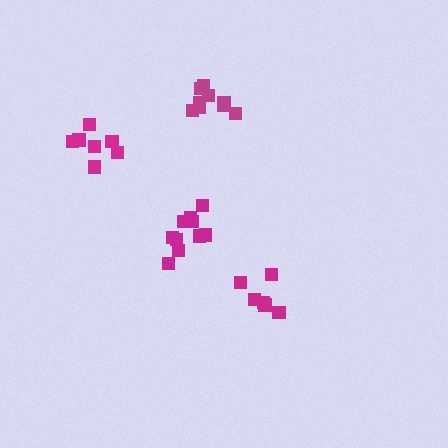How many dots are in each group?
Group 1: 10 dots, Group 2: 6 dots, Group 3: 9 dots, Group 4: 8 dots (33 total).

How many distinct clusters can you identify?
There are 4 distinct clusters.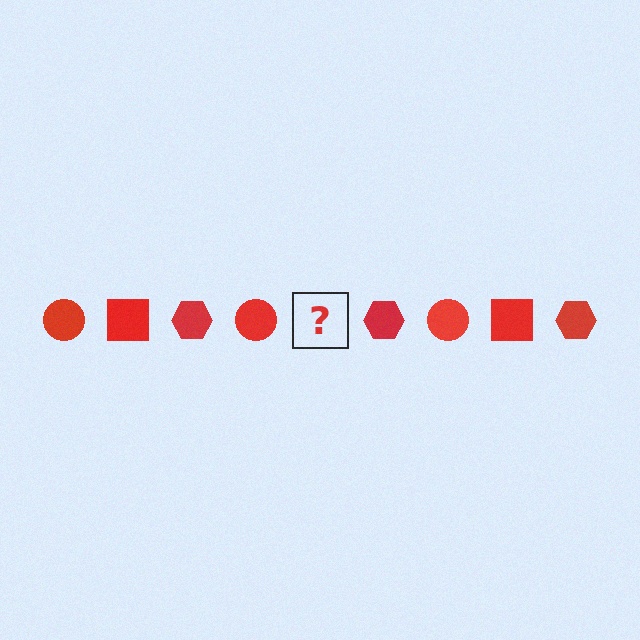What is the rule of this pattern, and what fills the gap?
The rule is that the pattern cycles through circle, square, hexagon shapes in red. The gap should be filled with a red square.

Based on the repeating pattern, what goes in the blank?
The blank should be a red square.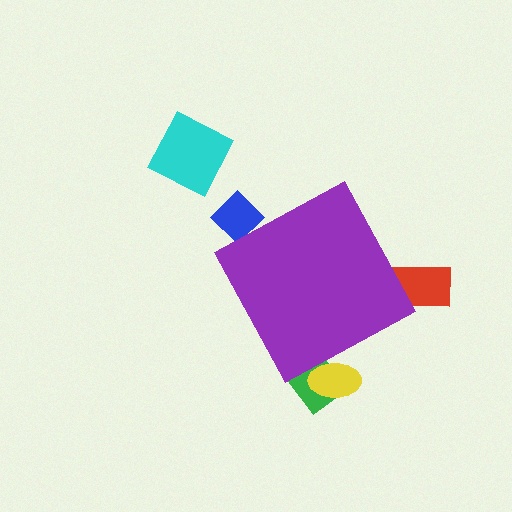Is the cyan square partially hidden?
No, the cyan square is fully visible.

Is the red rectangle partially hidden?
Yes, the red rectangle is partially hidden behind the purple diamond.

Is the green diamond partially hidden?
Yes, the green diamond is partially hidden behind the purple diamond.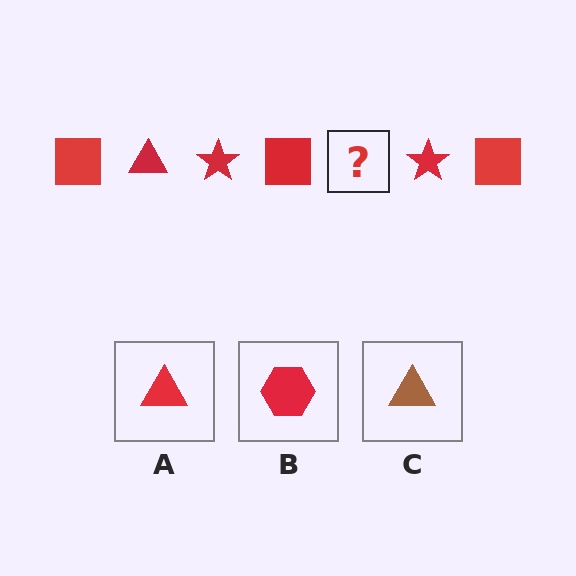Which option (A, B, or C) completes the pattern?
A.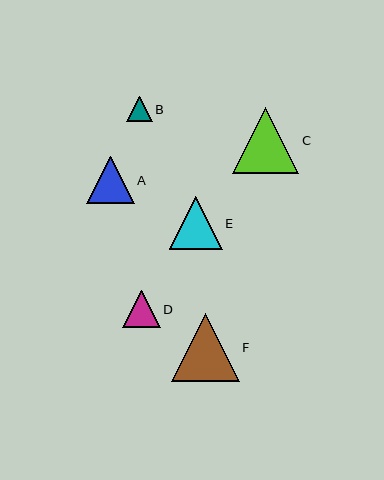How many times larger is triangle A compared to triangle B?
Triangle A is approximately 1.9 times the size of triangle B.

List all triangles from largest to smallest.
From largest to smallest: F, C, E, A, D, B.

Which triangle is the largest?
Triangle F is the largest with a size of approximately 68 pixels.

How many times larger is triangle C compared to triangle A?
Triangle C is approximately 1.4 times the size of triangle A.